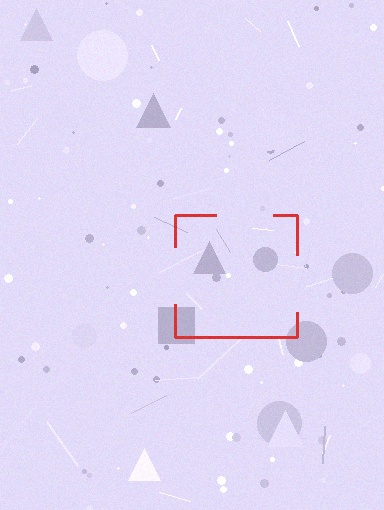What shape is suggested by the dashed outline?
The dashed outline suggests a square.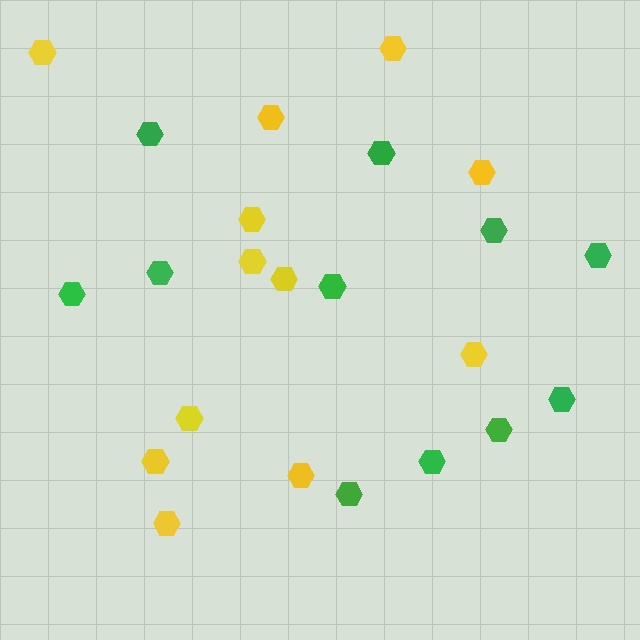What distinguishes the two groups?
There are 2 groups: one group of yellow hexagons (12) and one group of green hexagons (11).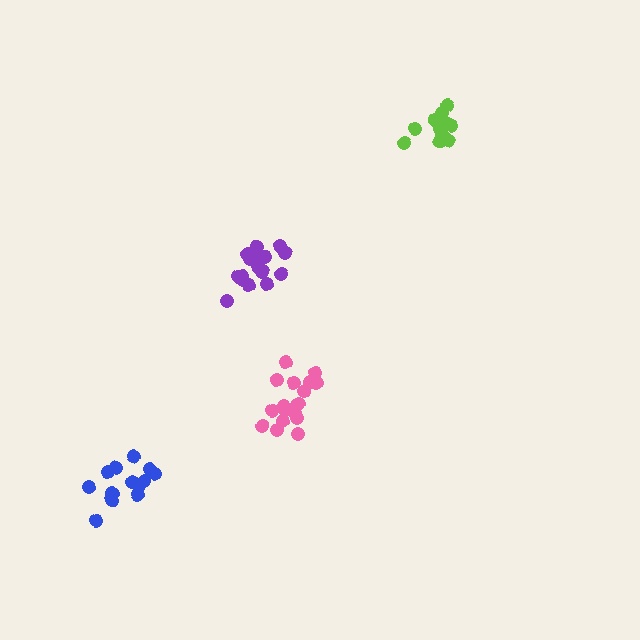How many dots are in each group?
Group 1: 13 dots, Group 2: 15 dots, Group 3: 18 dots, Group 4: 17 dots (63 total).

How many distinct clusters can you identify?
There are 4 distinct clusters.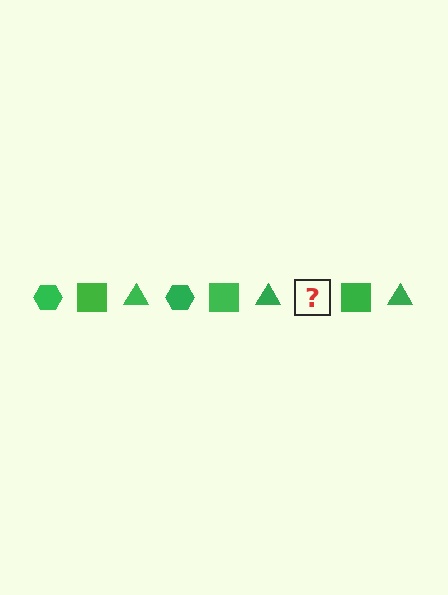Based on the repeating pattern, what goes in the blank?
The blank should be a green hexagon.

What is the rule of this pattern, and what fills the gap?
The rule is that the pattern cycles through hexagon, square, triangle shapes in green. The gap should be filled with a green hexagon.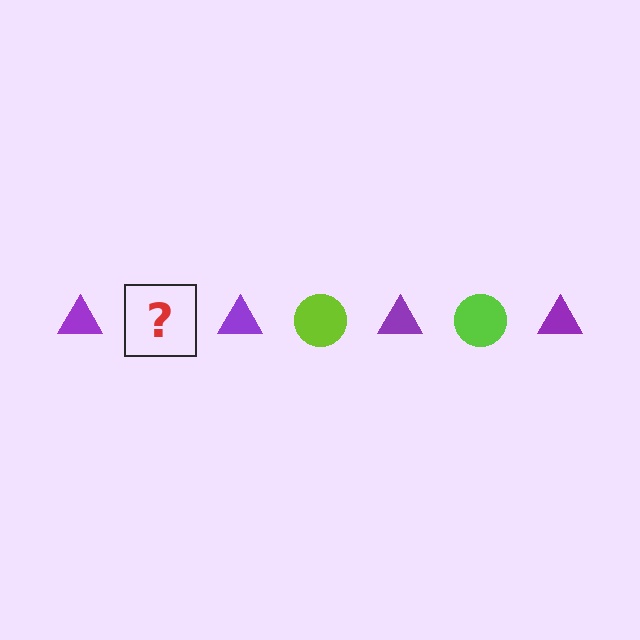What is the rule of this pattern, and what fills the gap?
The rule is that the pattern alternates between purple triangle and lime circle. The gap should be filled with a lime circle.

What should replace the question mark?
The question mark should be replaced with a lime circle.